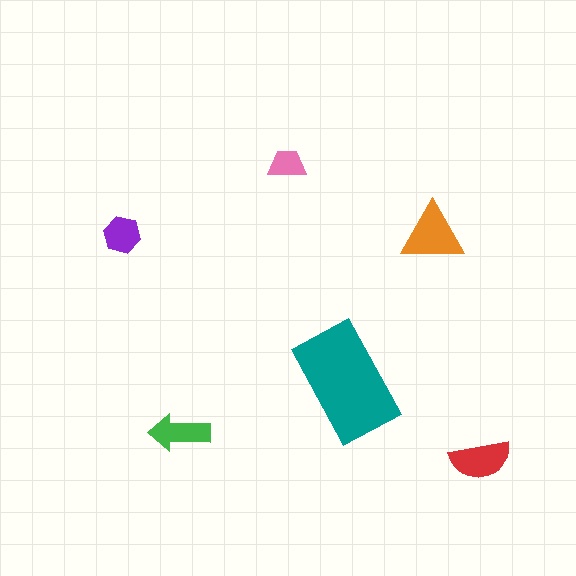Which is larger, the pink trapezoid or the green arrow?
The green arrow.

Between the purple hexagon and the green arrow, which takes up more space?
The green arrow.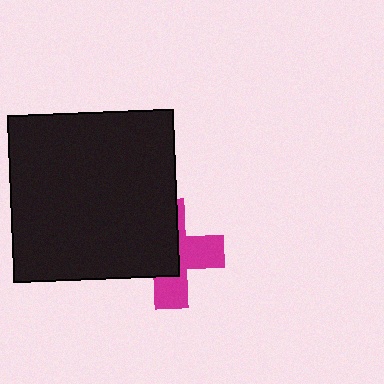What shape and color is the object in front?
The object in front is a black square.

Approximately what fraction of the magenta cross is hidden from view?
Roughly 55% of the magenta cross is hidden behind the black square.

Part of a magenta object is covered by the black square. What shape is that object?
It is a cross.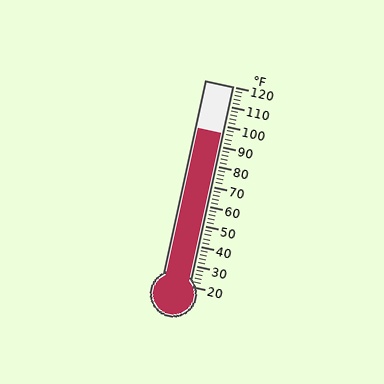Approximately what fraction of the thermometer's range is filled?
The thermometer is filled to approximately 75% of its range.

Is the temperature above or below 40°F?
The temperature is above 40°F.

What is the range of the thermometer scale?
The thermometer scale ranges from 20°F to 120°F.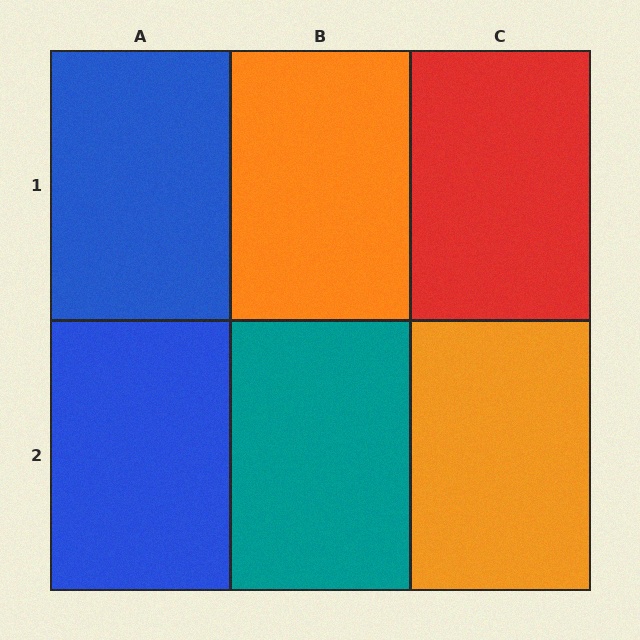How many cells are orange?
2 cells are orange.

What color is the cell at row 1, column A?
Blue.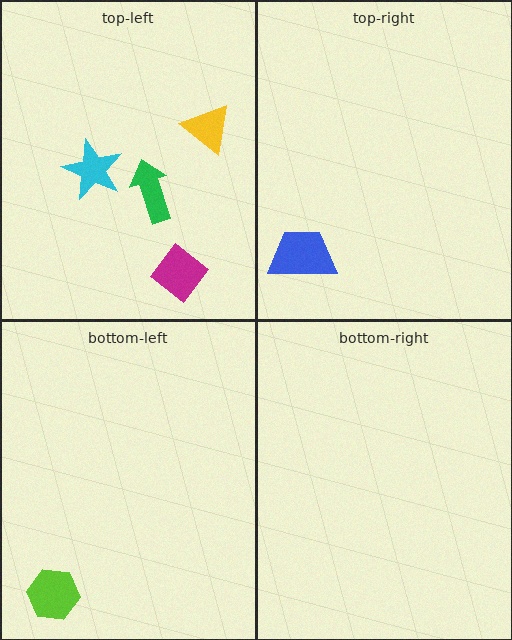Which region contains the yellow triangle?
The top-left region.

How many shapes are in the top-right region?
1.